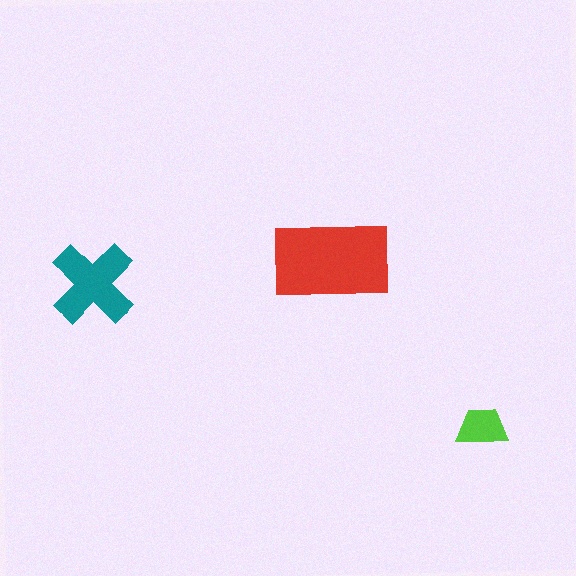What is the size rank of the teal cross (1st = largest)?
2nd.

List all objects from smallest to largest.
The lime trapezoid, the teal cross, the red rectangle.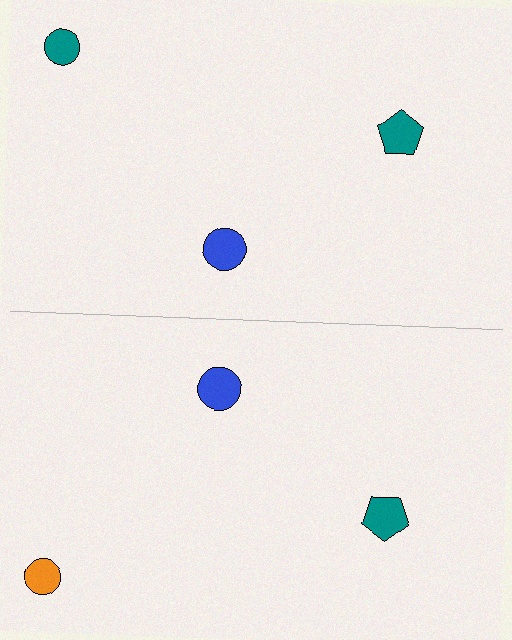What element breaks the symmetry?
The orange circle on the bottom side breaks the symmetry — its mirror counterpart is teal.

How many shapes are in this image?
There are 6 shapes in this image.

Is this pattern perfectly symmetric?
No, the pattern is not perfectly symmetric. The orange circle on the bottom side breaks the symmetry — its mirror counterpart is teal.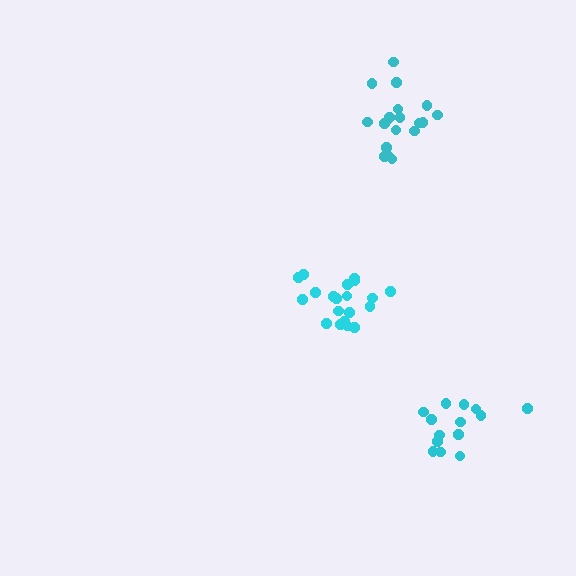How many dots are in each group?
Group 1: 20 dots, Group 2: 19 dots, Group 3: 14 dots (53 total).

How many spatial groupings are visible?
There are 3 spatial groupings.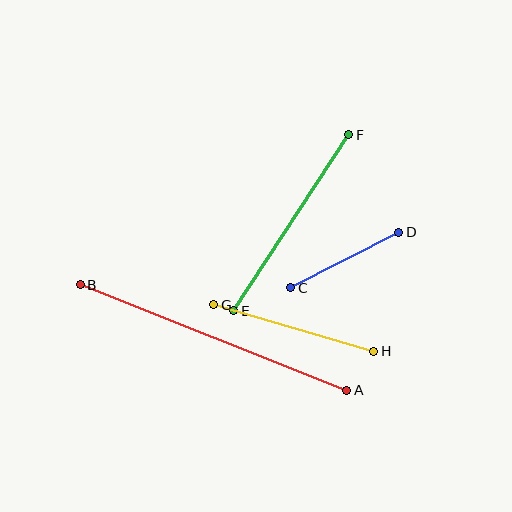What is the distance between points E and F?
The distance is approximately 210 pixels.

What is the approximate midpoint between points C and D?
The midpoint is at approximately (345, 260) pixels.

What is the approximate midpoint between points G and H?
The midpoint is at approximately (294, 328) pixels.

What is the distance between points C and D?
The distance is approximately 121 pixels.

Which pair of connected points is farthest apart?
Points A and B are farthest apart.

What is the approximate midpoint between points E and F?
The midpoint is at approximately (291, 223) pixels.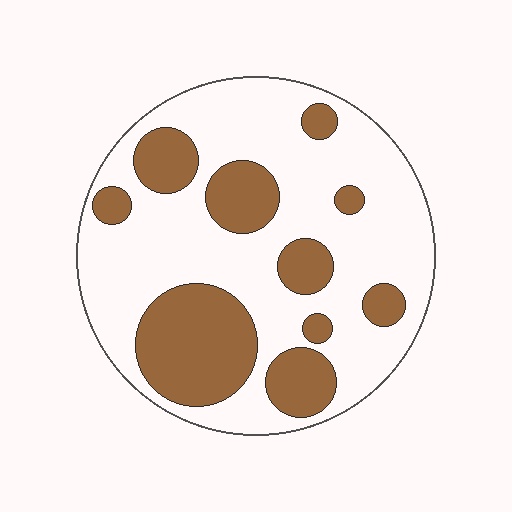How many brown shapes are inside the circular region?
10.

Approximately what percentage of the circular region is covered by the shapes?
Approximately 30%.